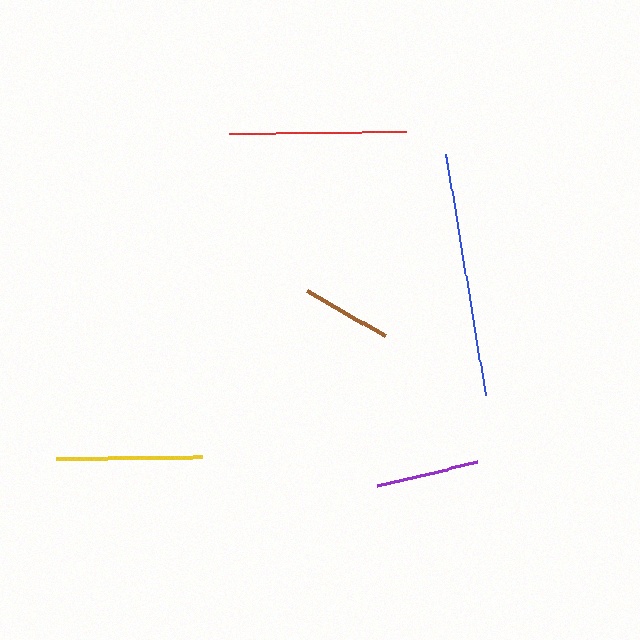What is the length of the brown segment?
The brown segment is approximately 90 pixels long.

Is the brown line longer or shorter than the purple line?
The purple line is longer than the brown line.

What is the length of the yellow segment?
The yellow segment is approximately 146 pixels long.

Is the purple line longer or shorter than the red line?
The red line is longer than the purple line.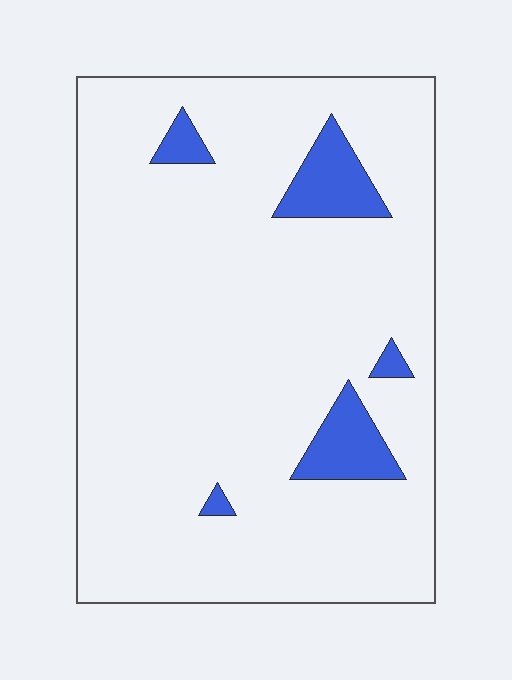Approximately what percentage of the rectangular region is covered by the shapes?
Approximately 10%.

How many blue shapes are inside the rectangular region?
5.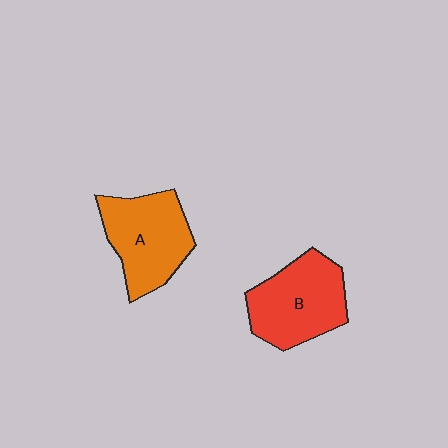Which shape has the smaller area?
Shape A (orange).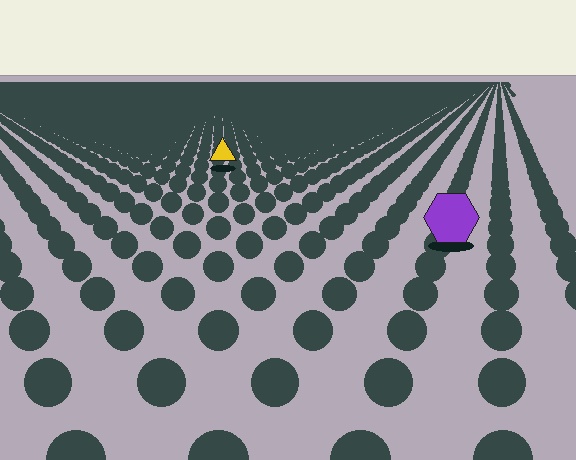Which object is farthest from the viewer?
The yellow triangle is farthest from the viewer. It appears smaller and the ground texture around it is denser.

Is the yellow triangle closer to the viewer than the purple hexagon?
No. The purple hexagon is closer — you can tell from the texture gradient: the ground texture is coarser near it.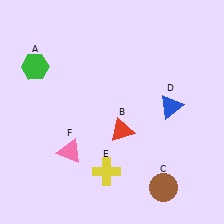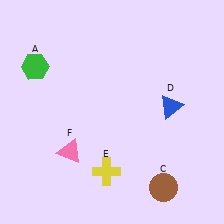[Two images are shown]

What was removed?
The red triangle (B) was removed in Image 2.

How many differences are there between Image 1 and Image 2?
There is 1 difference between the two images.